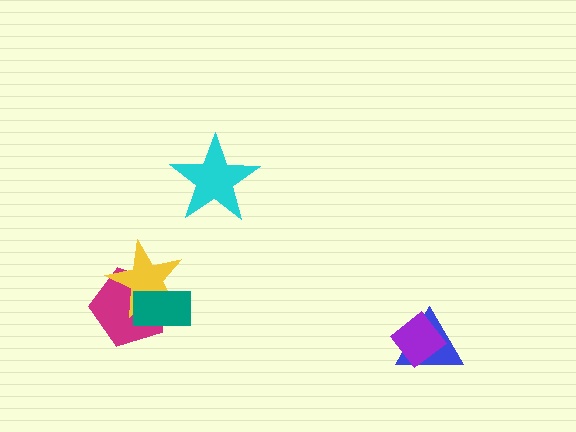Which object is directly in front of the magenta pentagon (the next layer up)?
The yellow star is directly in front of the magenta pentagon.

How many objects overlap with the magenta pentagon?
2 objects overlap with the magenta pentagon.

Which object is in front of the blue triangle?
The purple diamond is in front of the blue triangle.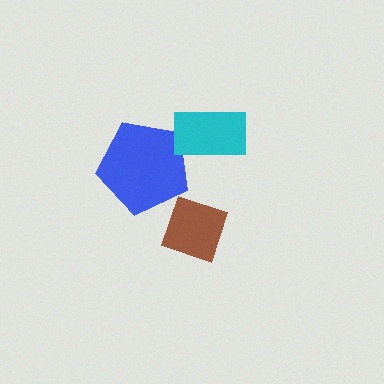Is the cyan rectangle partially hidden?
No, no other shape covers it.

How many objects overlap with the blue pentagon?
1 object overlaps with the blue pentagon.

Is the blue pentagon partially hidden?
Yes, it is partially covered by another shape.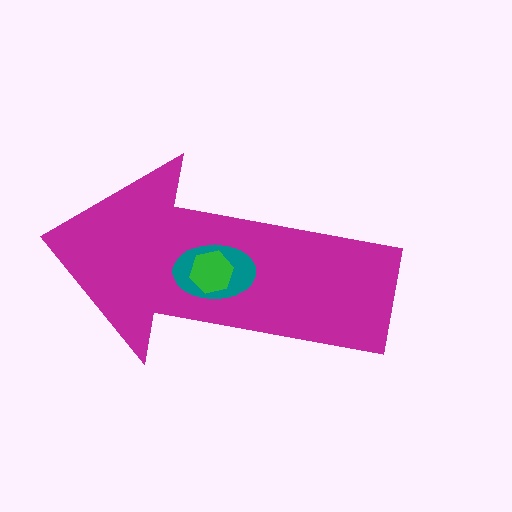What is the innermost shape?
The green hexagon.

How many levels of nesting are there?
3.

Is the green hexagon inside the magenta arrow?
Yes.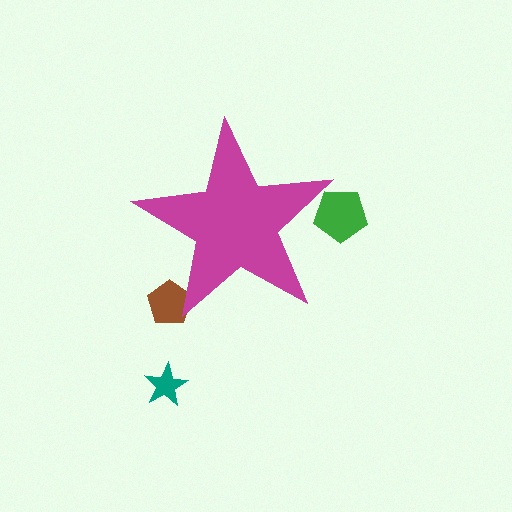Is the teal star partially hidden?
No, the teal star is fully visible.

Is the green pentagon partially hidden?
Yes, the green pentagon is partially hidden behind the magenta star.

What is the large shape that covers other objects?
A magenta star.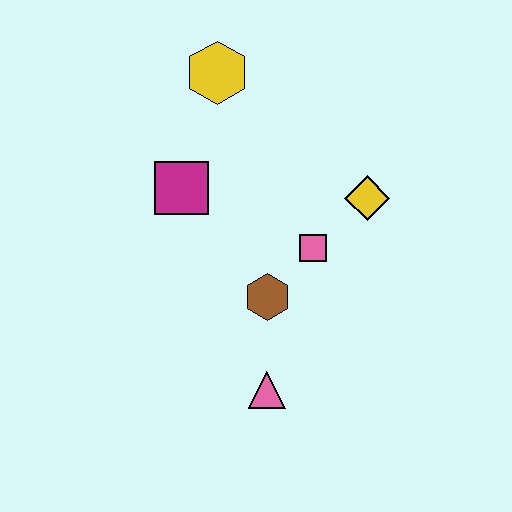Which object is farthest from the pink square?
The yellow hexagon is farthest from the pink square.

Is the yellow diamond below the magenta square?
Yes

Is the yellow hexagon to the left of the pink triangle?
Yes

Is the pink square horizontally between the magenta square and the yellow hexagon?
No